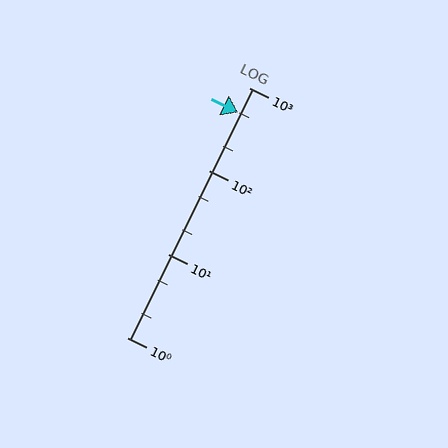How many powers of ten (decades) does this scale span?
The scale spans 3 decades, from 1 to 1000.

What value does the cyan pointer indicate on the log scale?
The pointer indicates approximately 500.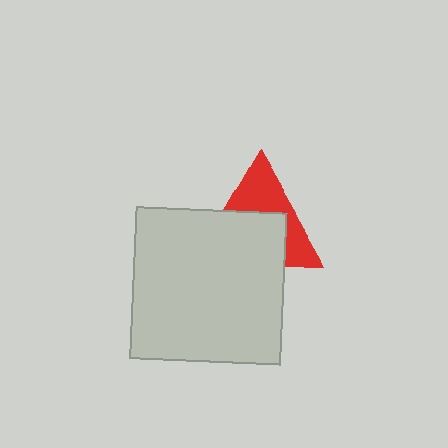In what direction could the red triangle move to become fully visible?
The red triangle could move up. That would shift it out from behind the light gray square entirely.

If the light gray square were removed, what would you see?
You would see the complete red triangle.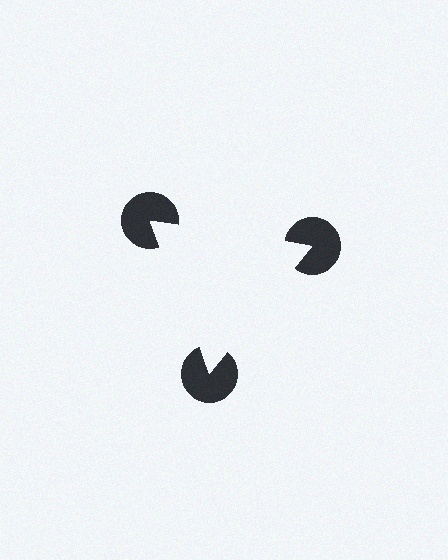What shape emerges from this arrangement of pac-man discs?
An illusory triangle — its edges are inferred from the aligned wedge cuts in the pac-man discs, not physically drawn.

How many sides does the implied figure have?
3 sides.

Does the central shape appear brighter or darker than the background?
It typically appears slightly brighter than the background, even though no actual brightness change is drawn.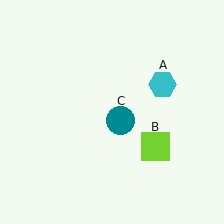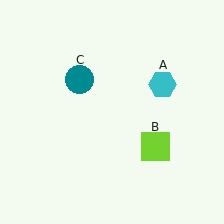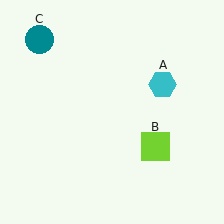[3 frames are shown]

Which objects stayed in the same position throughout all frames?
Cyan hexagon (object A) and lime square (object B) remained stationary.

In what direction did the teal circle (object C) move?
The teal circle (object C) moved up and to the left.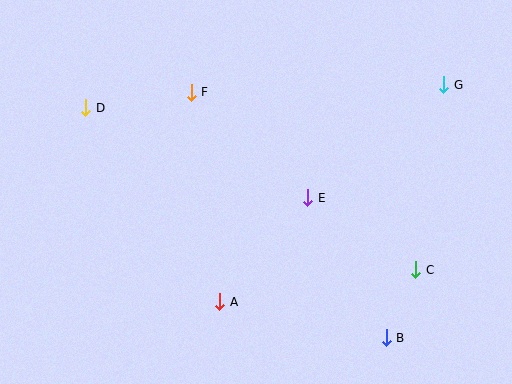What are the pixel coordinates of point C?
Point C is at (416, 270).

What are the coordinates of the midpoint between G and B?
The midpoint between G and B is at (415, 211).